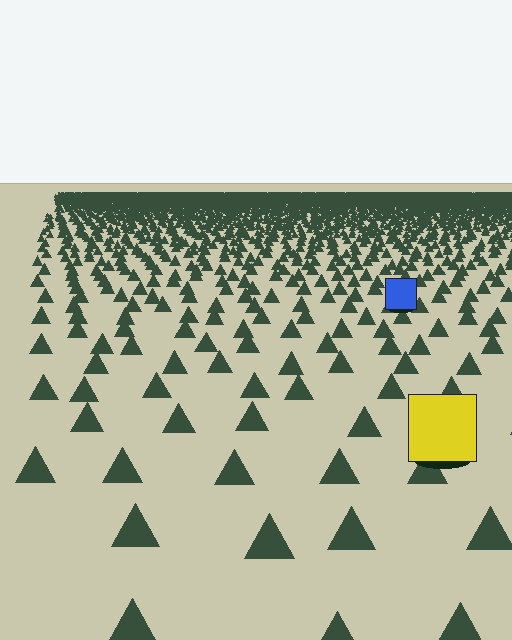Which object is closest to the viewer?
The yellow square is closest. The texture marks near it are larger and more spread out.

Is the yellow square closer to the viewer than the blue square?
Yes. The yellow square is closer — you can tell from the texture gradient: the ground texture is coarser near it.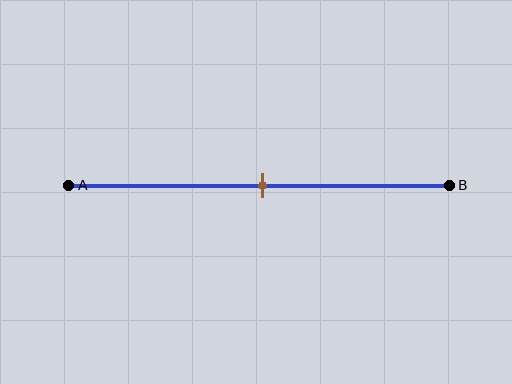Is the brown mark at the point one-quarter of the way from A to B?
No, the mark is at about 50% from A, not at the 25% one-quarter point.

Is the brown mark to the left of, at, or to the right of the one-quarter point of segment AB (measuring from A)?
The brown mark is to the right of the one-quarter point of segment AB.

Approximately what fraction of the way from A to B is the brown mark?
The brown mark is approximately 50% of the way from A to B.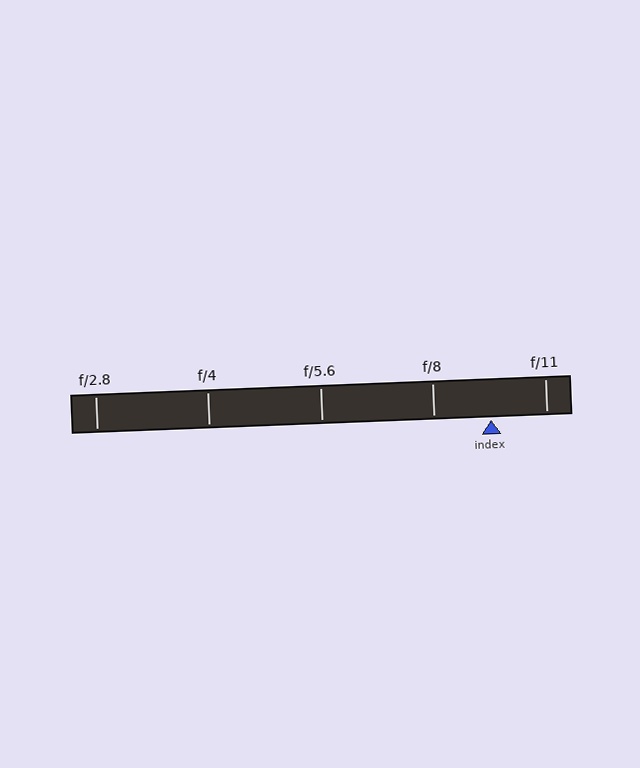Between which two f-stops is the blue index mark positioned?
The index mark is between f/8 and f/11.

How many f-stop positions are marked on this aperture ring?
There are 5 f-stop positions marked.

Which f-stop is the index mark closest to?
The index mark is closest to f/11.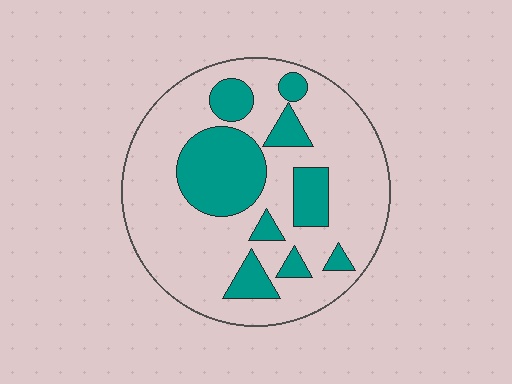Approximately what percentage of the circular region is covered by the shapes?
Approximately 25%.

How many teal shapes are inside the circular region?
9.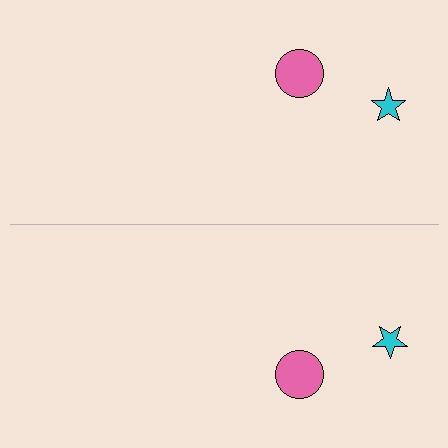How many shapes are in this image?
There are 4 shapes in this image.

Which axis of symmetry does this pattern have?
The pattern has a horizontal axis of symmetry running through the center of the image.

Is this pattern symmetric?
Yes, this pattern has bilateral (reflection) symmetry.